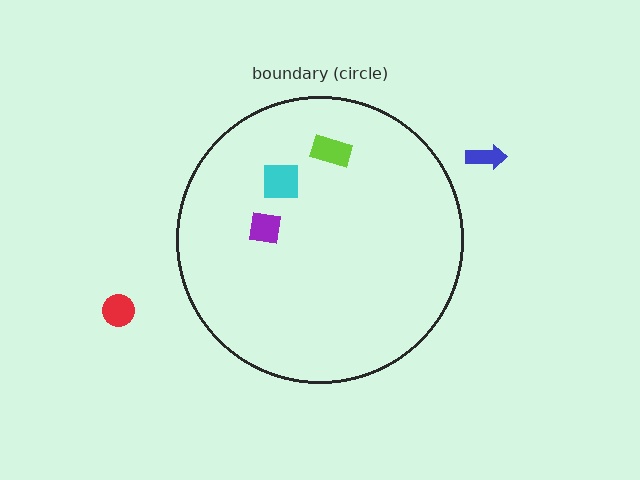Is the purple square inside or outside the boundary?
Inside.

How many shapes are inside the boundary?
3 inside, 2 outside.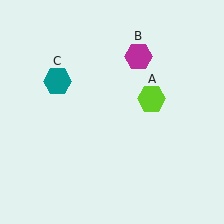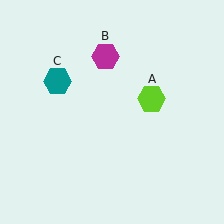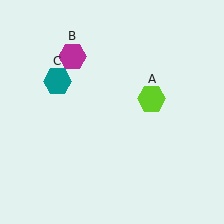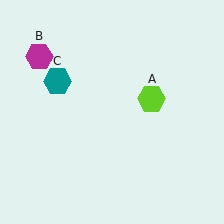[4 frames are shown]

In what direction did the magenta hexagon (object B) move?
The magenta hexagon (object B) moved left.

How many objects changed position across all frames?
1 object changed position: magenta hexagon (object B).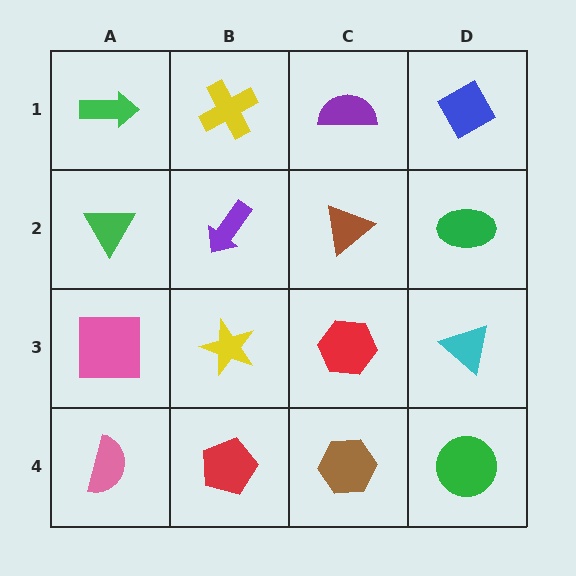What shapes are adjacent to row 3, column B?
A purple arrow (row 2, column B), a red pentagon (row 4, column B), a pink square (row 3, column A), a red hexagon (row 3, column C).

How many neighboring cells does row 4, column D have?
2.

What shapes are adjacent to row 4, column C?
A red hexagon (row 3, column C), a red pentagon (row 4, column B), a green circle (row 4, column D).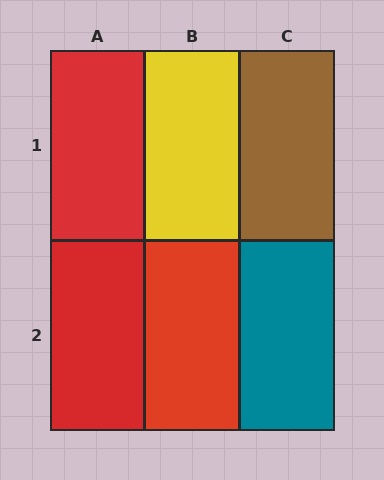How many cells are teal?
1 cell is teal.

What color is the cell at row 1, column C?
Brown.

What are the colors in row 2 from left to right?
Red, red, teal.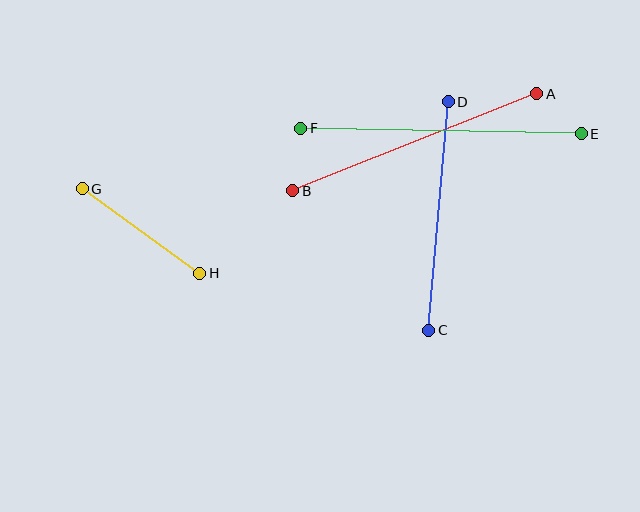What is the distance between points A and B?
The distance is approximately 262 pixels.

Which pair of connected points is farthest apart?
Points E and F are farthest apart.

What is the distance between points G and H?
The distance is approximately 145 pixels.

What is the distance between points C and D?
The distance is approximately 230 pixels.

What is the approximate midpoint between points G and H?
The midpoint is at approximately (141, 231) pixels.